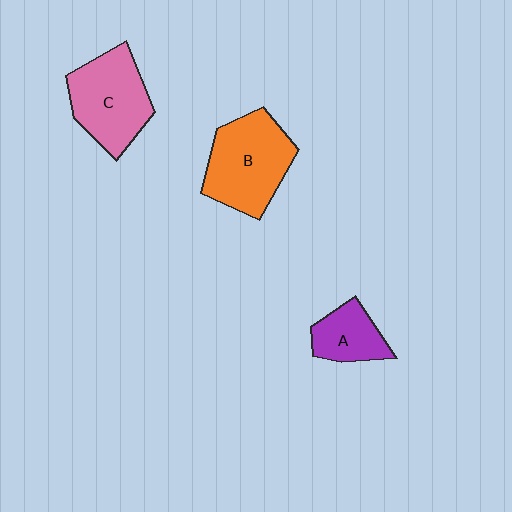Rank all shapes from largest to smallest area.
From largest to smallest: B (orange), C (pink), A (purple).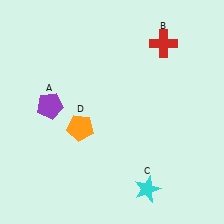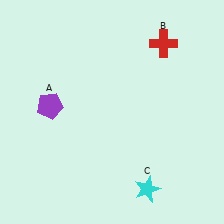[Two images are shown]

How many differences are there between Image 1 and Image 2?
There is 1 difference between the two images.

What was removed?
The orange pentagon (D) was removed in Image 2.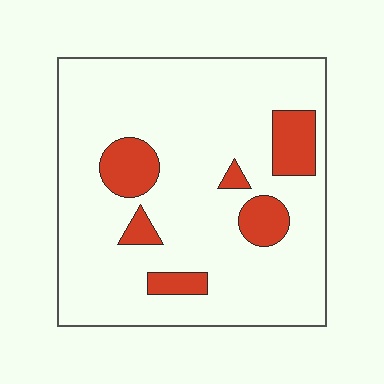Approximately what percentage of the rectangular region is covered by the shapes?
Approximately 15%.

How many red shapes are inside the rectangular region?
6.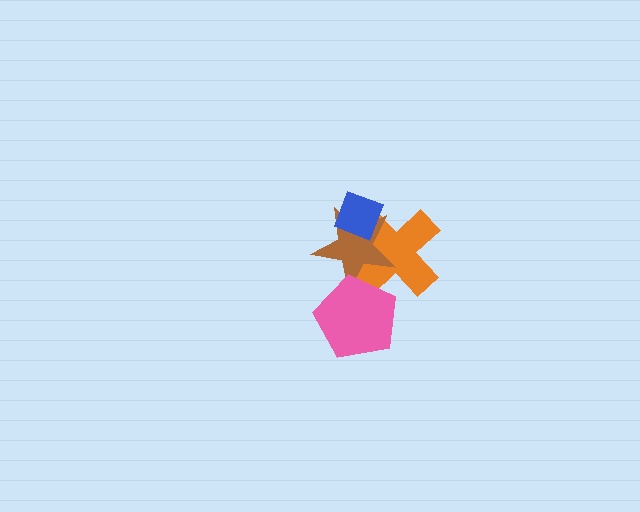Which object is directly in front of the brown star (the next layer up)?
The blue diamond is directly in front of the brown star.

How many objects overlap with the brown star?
3 objects overlap with the brown star.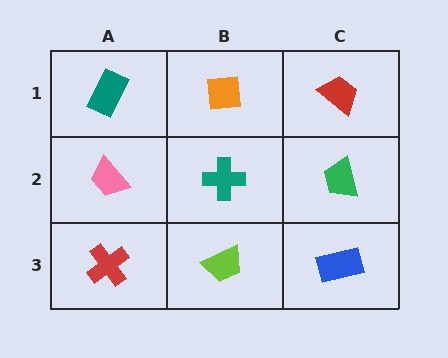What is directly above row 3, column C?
A green trapezoid.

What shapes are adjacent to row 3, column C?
A green trapezoid (row 2, column C), a lime trapezoid (row 3, column B).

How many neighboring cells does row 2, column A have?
3.